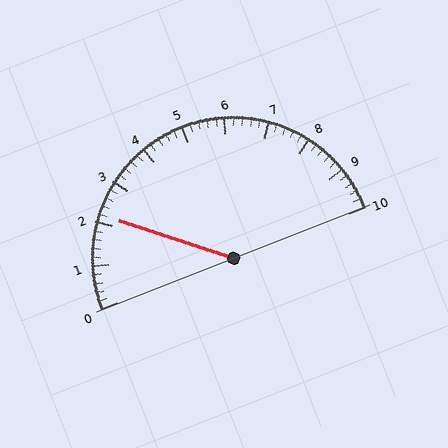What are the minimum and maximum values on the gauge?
The gauge ranges from 0 to 10.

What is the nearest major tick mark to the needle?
The nearest major tick mark is 2.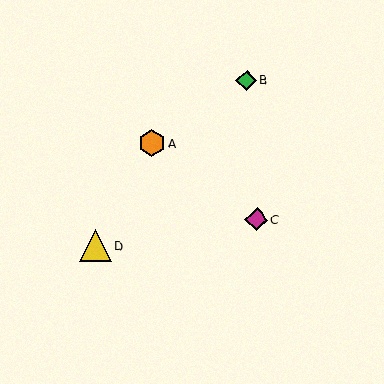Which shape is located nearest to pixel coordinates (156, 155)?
The orange hexagon (labeled A) at (152, 143) is nearest to that location.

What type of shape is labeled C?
Shape C is a magenta diamond.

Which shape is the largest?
The yellow triangle (labeled D) is the largest.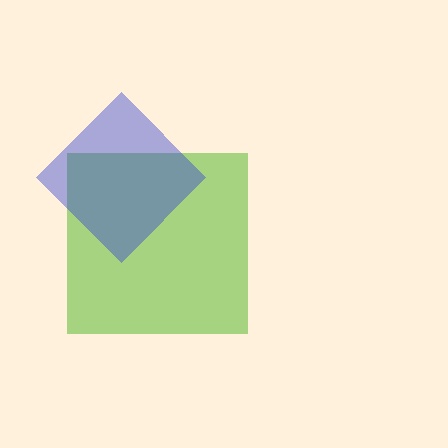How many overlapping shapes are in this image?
There are 2 overlapping shapes in the image.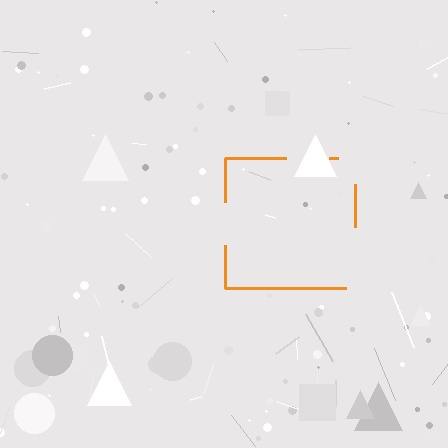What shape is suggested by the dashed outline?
The dashed outline suggests a square.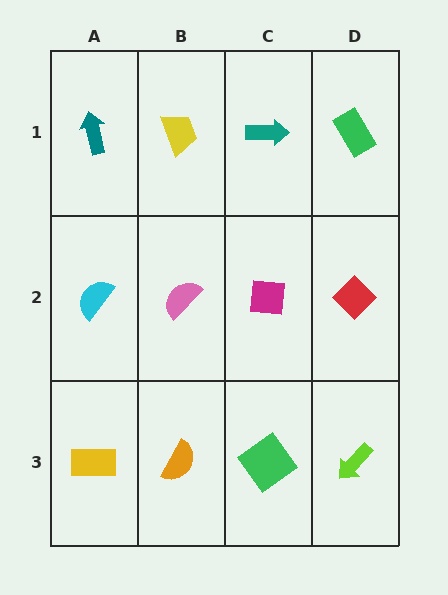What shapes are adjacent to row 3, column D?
A red diamond (row 2, column D), a green diamond (row 3, column C).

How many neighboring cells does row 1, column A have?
2.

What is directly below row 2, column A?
A yellow rectangle.